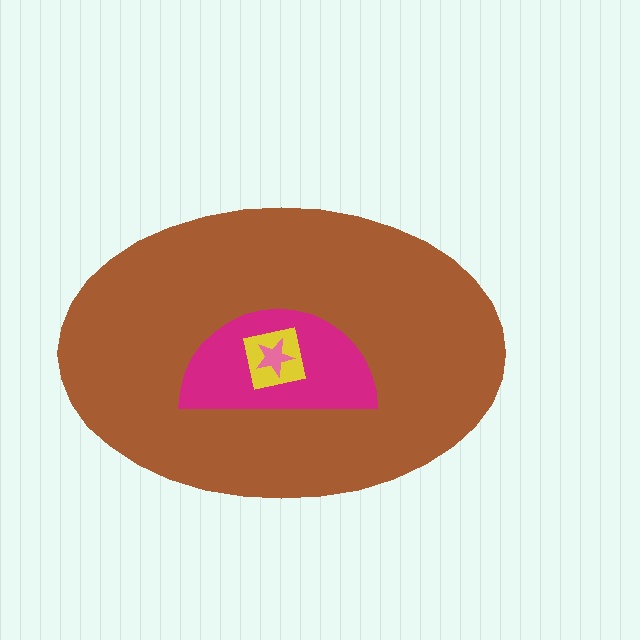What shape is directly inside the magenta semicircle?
The yellow square.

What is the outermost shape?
The brown ellipse.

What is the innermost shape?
The pink star.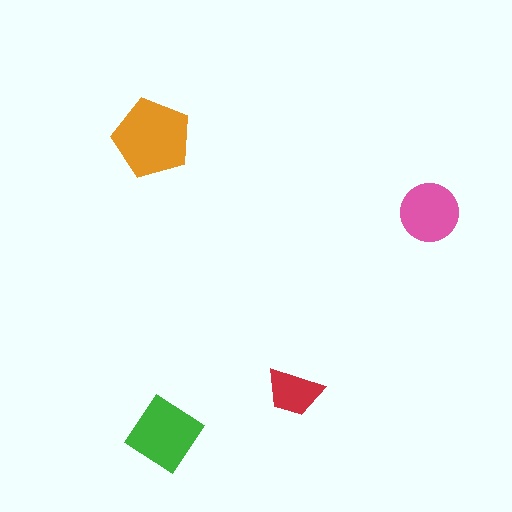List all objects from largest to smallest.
The orange pentagon, the green diamond, the pink circle, the red trapezoid.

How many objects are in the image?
There are 4 objects in the image.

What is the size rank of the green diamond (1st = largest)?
2nd.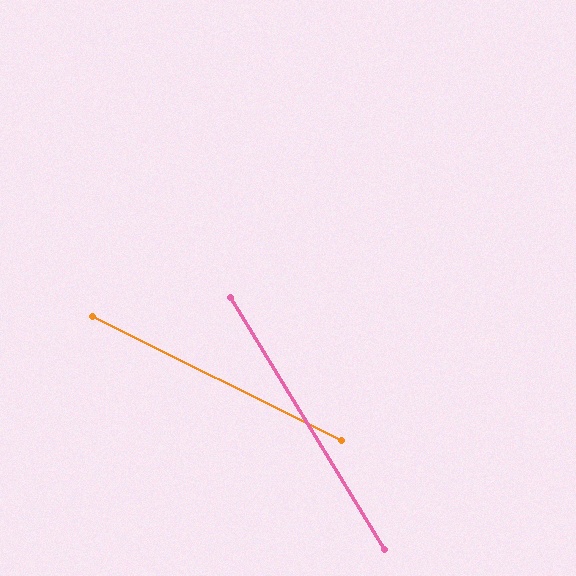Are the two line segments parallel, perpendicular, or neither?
Neither parallel nor perpendicular — they differ by about 32°.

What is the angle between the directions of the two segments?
Approximately 32 degrees.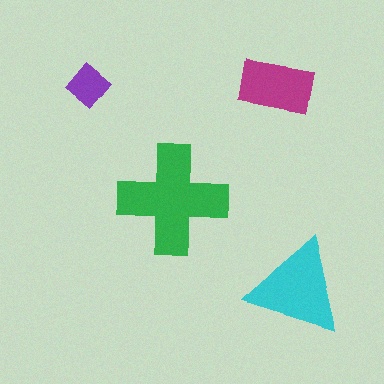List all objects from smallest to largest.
The purple diamond, the magenta rectangle, the cyan triangle, the green cross.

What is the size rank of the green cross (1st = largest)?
1st.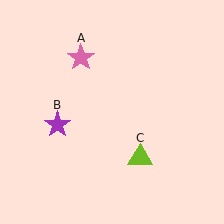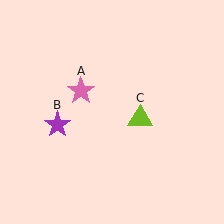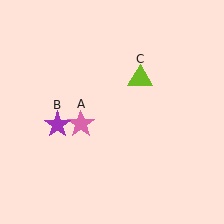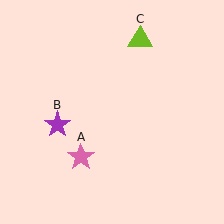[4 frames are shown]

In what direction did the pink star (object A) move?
The pink star (object A) moved down.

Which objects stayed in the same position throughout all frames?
Purple star (object B) remained stationary.